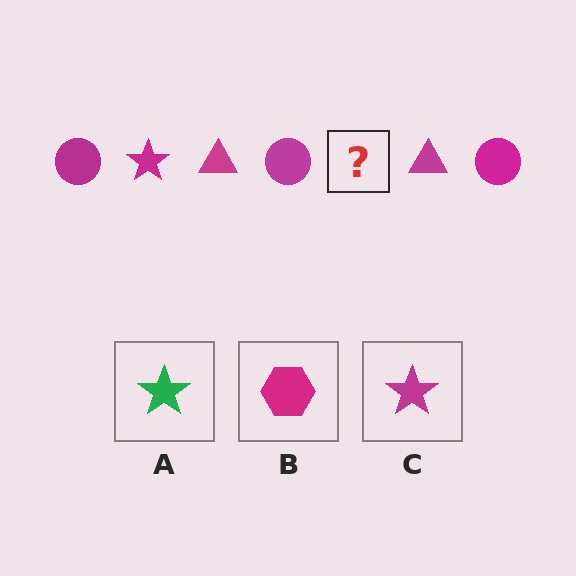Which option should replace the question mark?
Option C.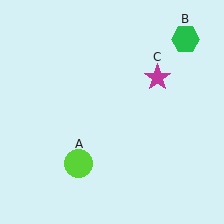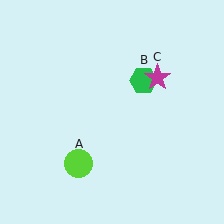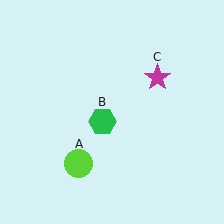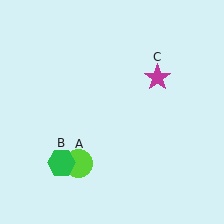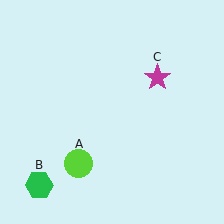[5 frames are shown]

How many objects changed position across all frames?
1 object changed position: green hexagon (object B).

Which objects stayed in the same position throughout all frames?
Lime circle (object A) and magenta star (object C) remained stationary.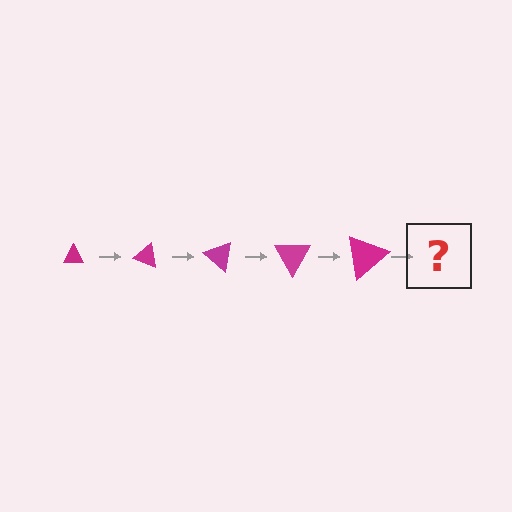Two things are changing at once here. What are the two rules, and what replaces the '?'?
The two rules are that the triangle grows larger each step and it rotates 20 degrees each step. The '?' should be a triangle, larger than the previous one and rotated 100 degrees from the start.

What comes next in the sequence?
The next element should be a triangle, larger than the previous one and rotated 100 degrees from the start.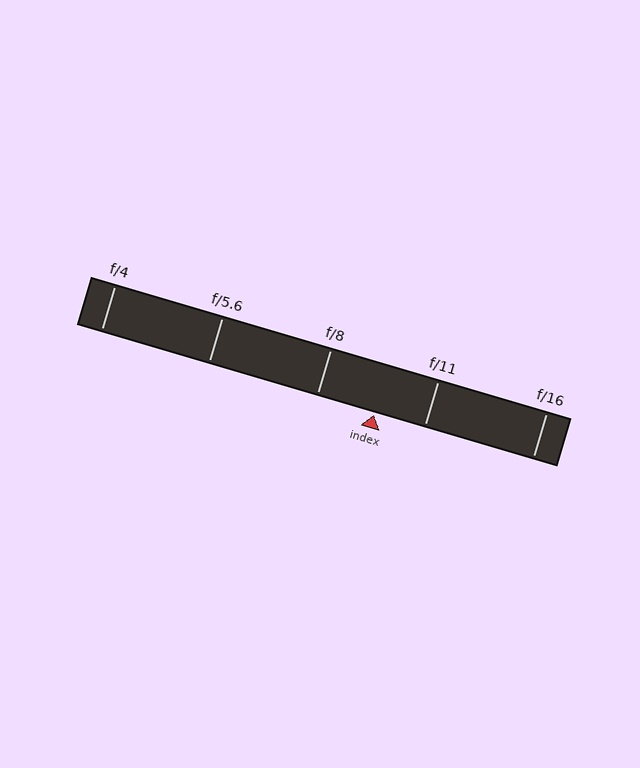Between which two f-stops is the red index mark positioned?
The index mark is between f/8 and f/11.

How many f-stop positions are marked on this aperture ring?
There are 5 f-stop positions marked.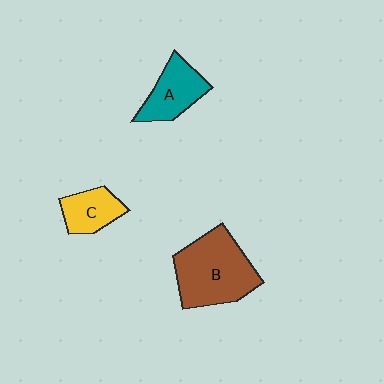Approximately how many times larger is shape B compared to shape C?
Approximately 2.2 times.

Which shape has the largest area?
Shape B (brown).